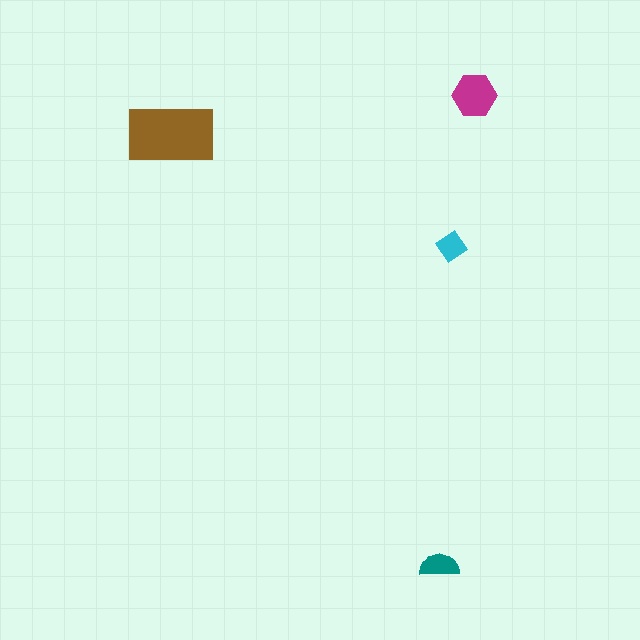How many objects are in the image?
There are 4 objects in the image.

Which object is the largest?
The brown rectangle.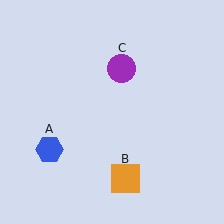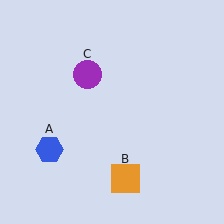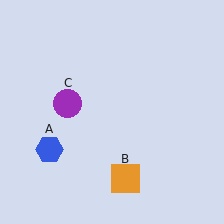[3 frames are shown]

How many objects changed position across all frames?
1 object changed position: purple circle (object C).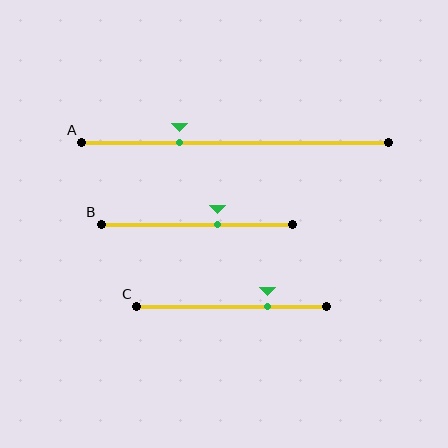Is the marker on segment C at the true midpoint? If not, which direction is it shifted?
No, the marker on segment C is shifted to the right by about 19% of the segment length.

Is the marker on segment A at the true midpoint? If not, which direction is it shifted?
No, the marker on segment A is shifted to the left by about 18% of the segment length.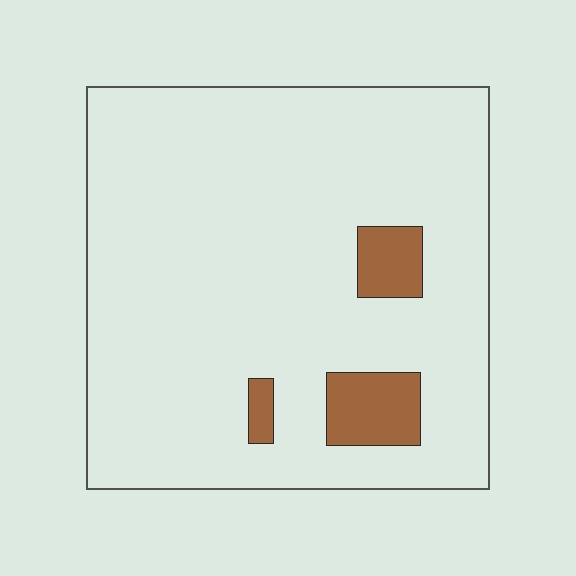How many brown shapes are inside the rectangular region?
3.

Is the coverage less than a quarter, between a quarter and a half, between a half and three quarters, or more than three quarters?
Less than a quarter.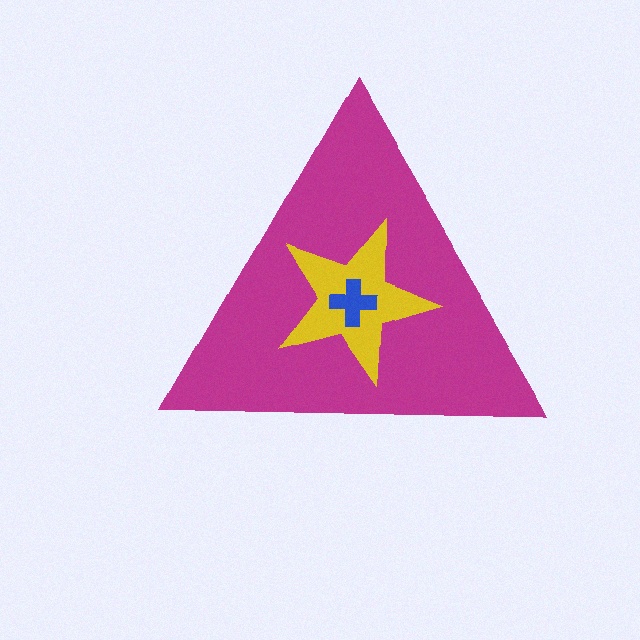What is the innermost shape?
The blue cross.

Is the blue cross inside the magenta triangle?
Yes.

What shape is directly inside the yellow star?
The blue cross.